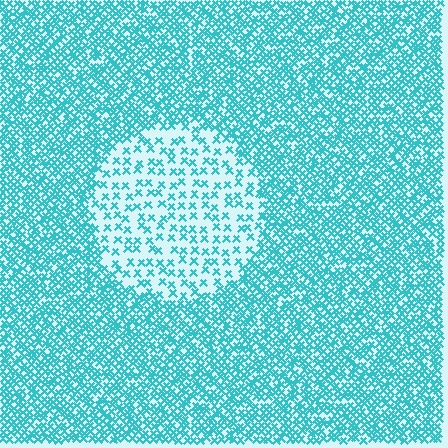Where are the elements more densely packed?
The elements are more densely packed outside the circle boundary.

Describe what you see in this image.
The image contains small cyan elements arranged at two different densities. A circle-shaped region is visible where the elements are less densely packed than the surrounding area.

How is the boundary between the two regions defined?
The boundary is defined by a change in element density (approximately 2.7x ratio). All elements are the same color, size, and shape.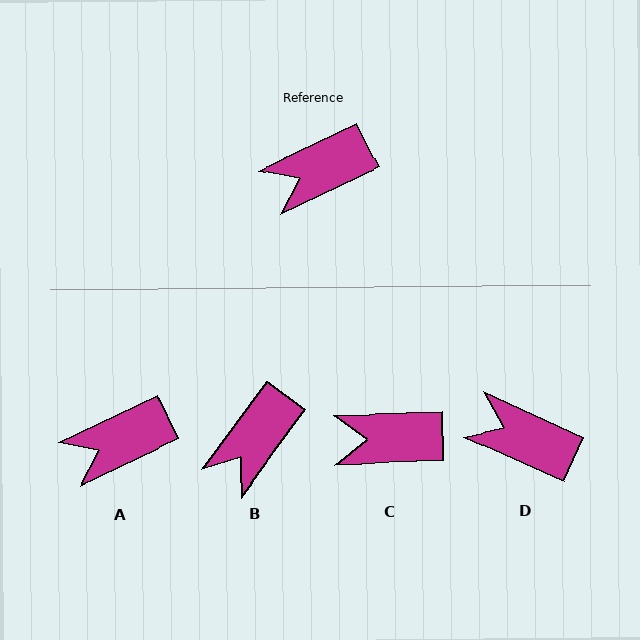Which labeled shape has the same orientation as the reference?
A.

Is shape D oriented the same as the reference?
No, it is off by about 50 degrees.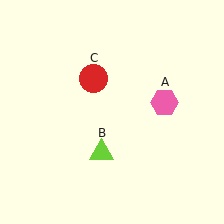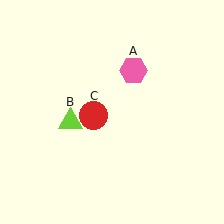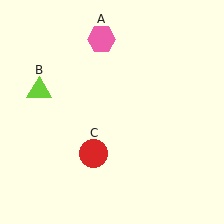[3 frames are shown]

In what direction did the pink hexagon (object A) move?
The pink hexagon (object A) moved up and to the left.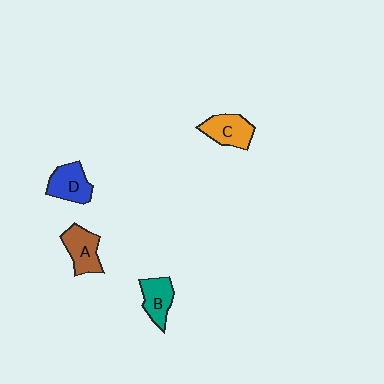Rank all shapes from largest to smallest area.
From largest to smallest: A (brown), C (orange), D (blue), B (teal).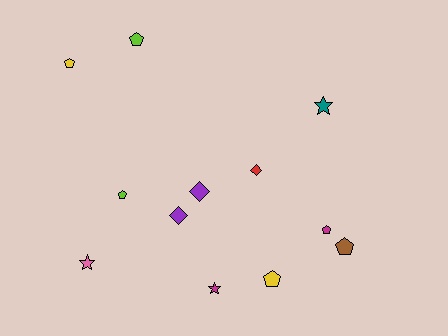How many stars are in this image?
There are 3 stars.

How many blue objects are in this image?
There are no blue objects.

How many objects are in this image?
There are 12 objects.